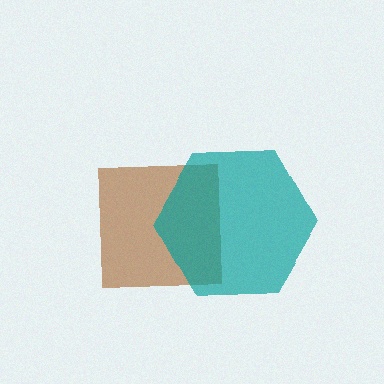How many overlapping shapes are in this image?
There are 2 overlapping shapes in the image.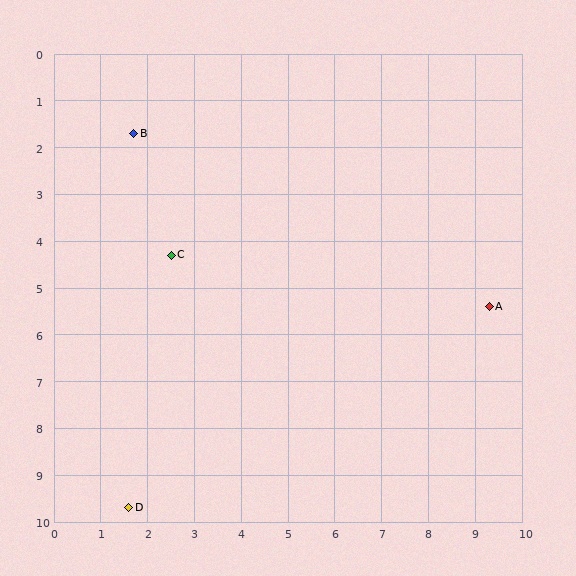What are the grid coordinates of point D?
Point D is at approximately (1.6, 9.7).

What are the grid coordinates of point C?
Point C is at approximately (2.5, 4.3).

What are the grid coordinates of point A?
Point A is at approximately (9.3, 5.4).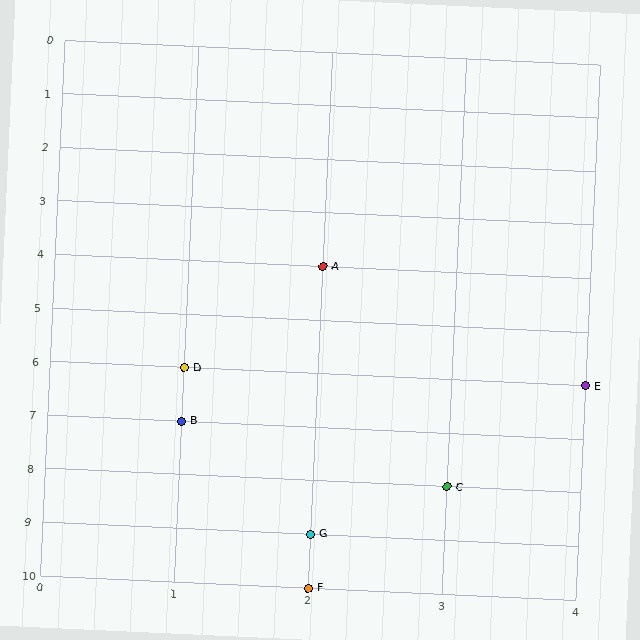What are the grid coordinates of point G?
Point G is at grid coordinates (2, 9).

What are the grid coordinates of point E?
Point E is at grid coordinates (4, 6).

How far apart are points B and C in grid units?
Points B and C are 2 columns and 1 row apart (about 2.2 grid units diagonally).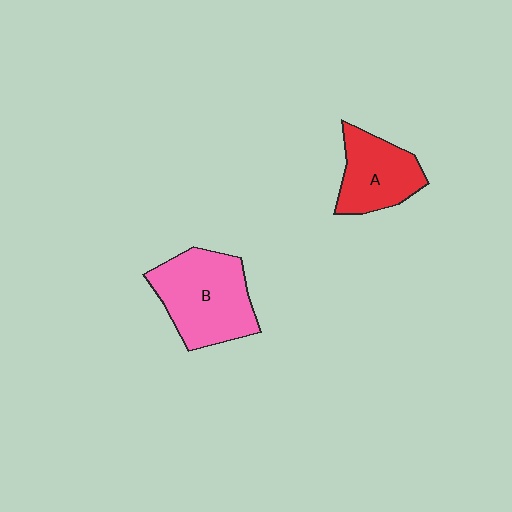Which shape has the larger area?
Shape B (pink).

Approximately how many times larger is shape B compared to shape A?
Approximately 1.4 times.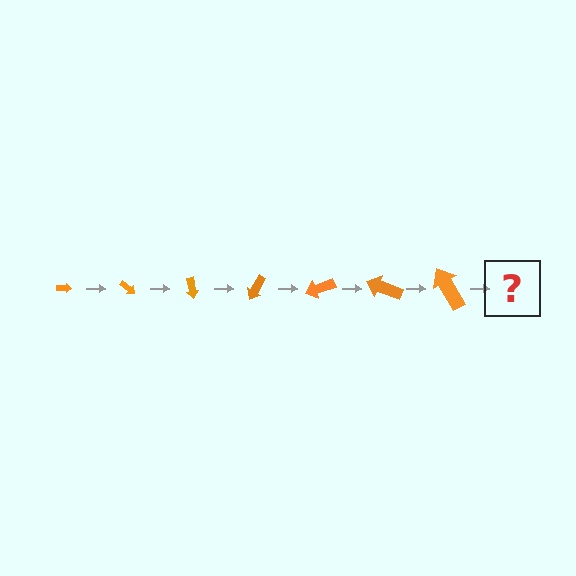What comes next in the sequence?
The next element should be an arrow, larger than the previous one and rotated 280 degrees from the start.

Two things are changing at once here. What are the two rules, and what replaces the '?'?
The two rules are that the arrow grows larger each step and it rotates 40 degrees each step. The '?' should be an arrow, larger than the previous one and rotated 280 degrees from the start.